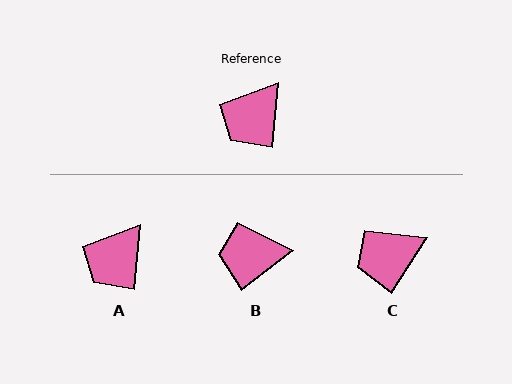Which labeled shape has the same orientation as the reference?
A.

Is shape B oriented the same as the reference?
No, it is off by about 47 degrees.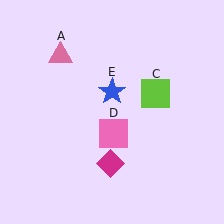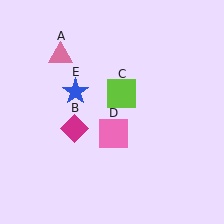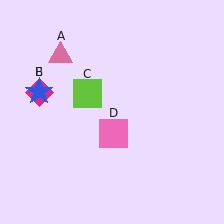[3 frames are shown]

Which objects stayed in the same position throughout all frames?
Pink triangle (object A) and pink square (object D) remained stationary.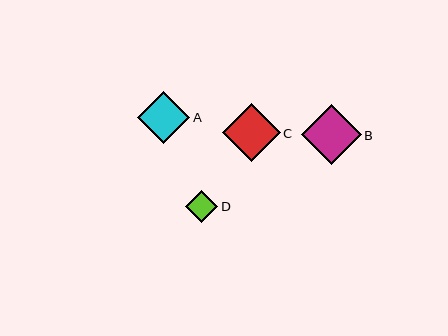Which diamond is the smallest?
Diamond D is the smallest with a size of approximately 32 pixels.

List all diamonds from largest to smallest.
From largest to smallest: B, C, A, D.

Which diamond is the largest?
Diamond B is the largest with a size of approximately 60 pixels.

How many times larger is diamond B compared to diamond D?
Diamond B is approximately 1.9 times the size of diamond D.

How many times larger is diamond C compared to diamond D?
Diamond C is approximately 1.8 times the size of diamond D.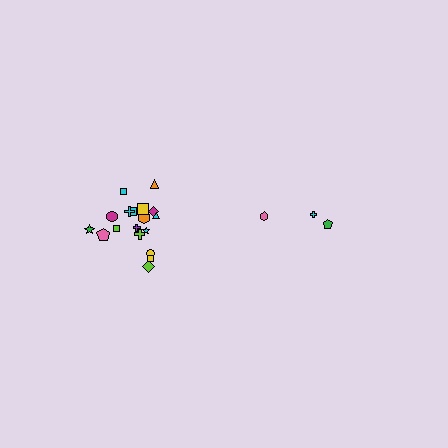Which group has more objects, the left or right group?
The left group.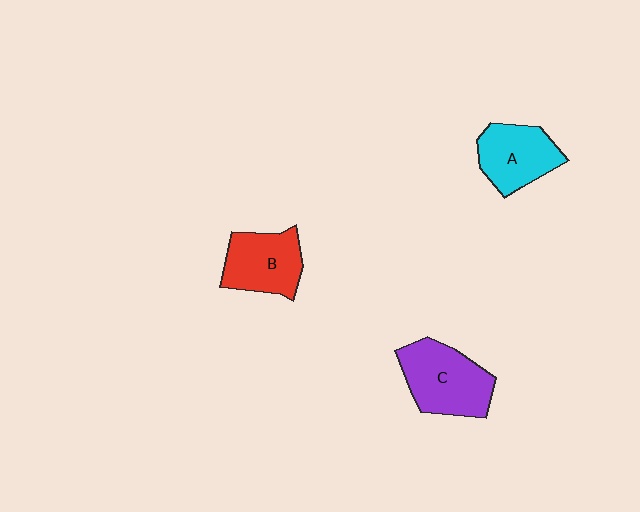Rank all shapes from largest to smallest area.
From largest to smallest: C (purple), B (red), A (cyan).